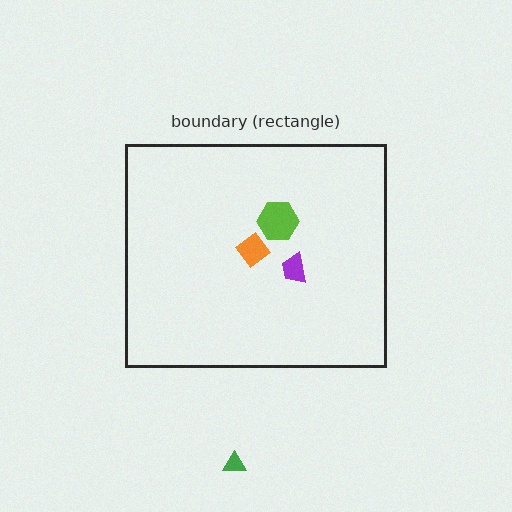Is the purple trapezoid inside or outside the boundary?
Inside.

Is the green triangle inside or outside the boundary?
Outside.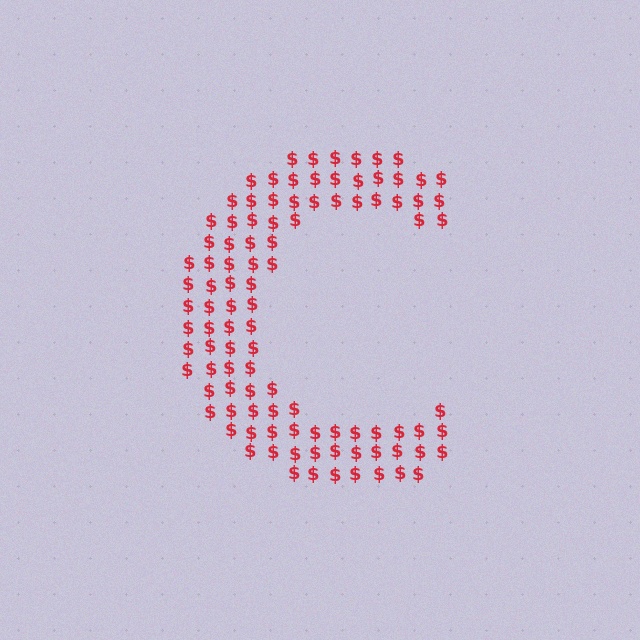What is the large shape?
The large shape is the letter C.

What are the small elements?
The small elements are dollar signs.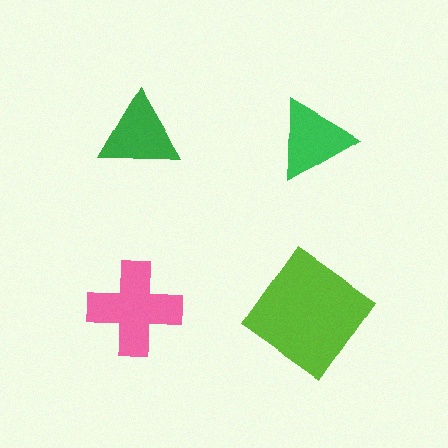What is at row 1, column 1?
A green triangle.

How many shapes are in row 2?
2 shapes.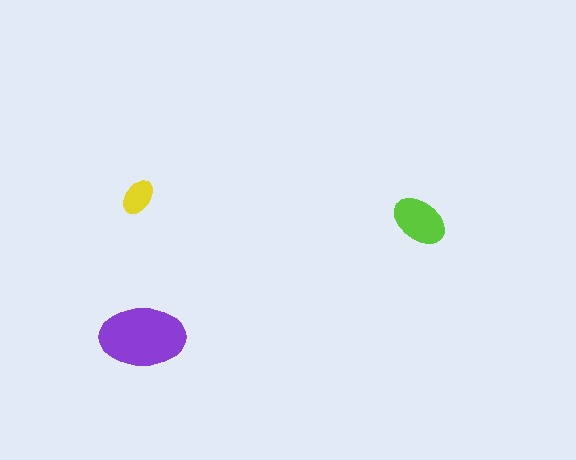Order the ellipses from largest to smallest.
the purple one, the lime one, the yellow one.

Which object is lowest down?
The purple ellipse is bottommost.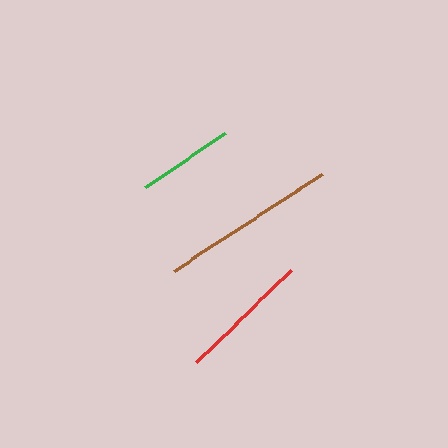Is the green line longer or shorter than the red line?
The red line is longer than the green line.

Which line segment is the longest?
The brown line is the longest at approximately 177 pixels.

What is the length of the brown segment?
The brown segment is approximately 177 pixels long.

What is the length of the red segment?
The red segment is approximately 132 pixels long.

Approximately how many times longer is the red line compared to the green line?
The red line is approximately 1.4 times the length of the green line.